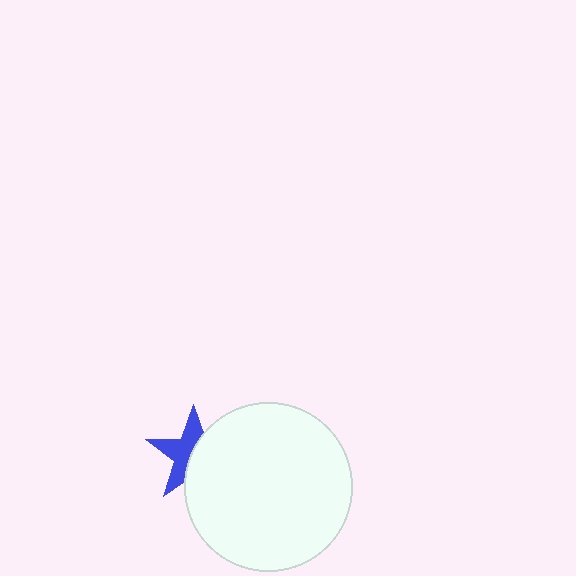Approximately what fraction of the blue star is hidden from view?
Roughly 49% of the blue star is hidden behind the white circle.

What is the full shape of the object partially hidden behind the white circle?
The partially hidden object is a blue star.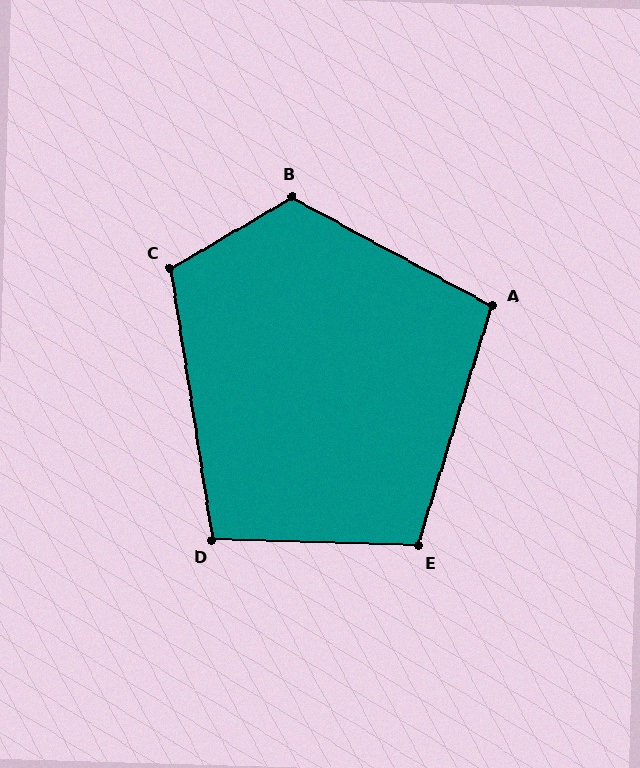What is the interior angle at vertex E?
Approximately 105 degrees (obtuse).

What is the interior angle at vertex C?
Approximately 112 degrees (obtuse).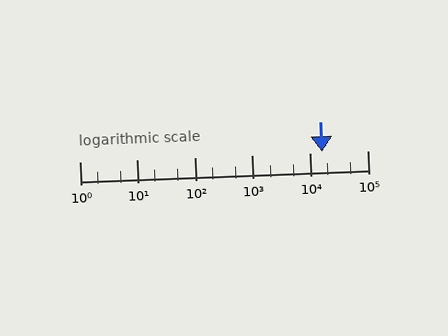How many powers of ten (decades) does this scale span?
The scale spans 5 decades, from 1 to 100000.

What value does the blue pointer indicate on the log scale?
The pointer indicates approximately 16000.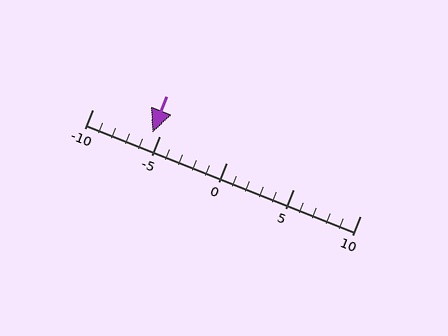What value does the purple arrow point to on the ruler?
The purple arrow points to approximately -6.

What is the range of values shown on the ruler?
The ruler shows values from -10 to 10.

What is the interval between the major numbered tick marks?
The major tick marks are spaced 5 units apart.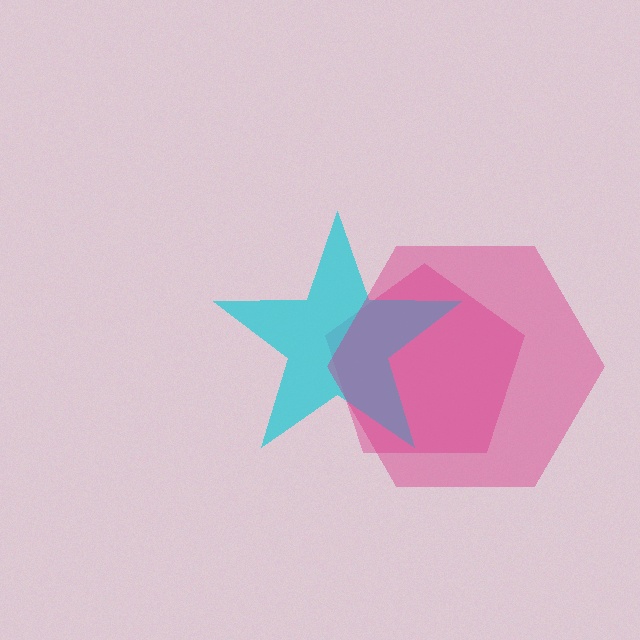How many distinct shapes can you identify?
There are 3 distinct shapes: a pink pentagon, a cyan star, a magenta hexagon.